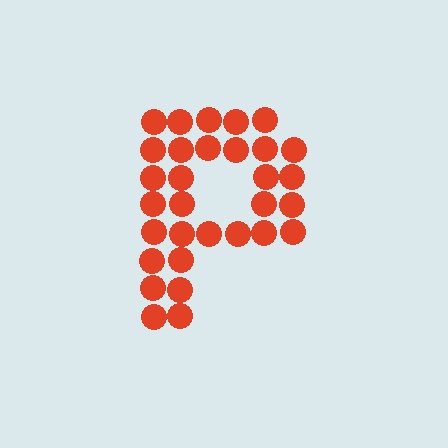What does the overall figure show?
The overall figure shows the letter P.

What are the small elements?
The small elements are circles.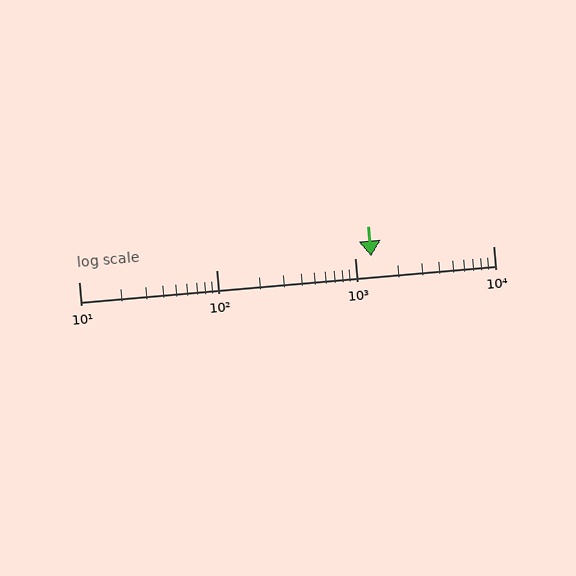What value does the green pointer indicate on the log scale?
The pointer indicates approximately 1300.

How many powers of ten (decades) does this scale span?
The scale spans 3 decades, from 10 to 10000.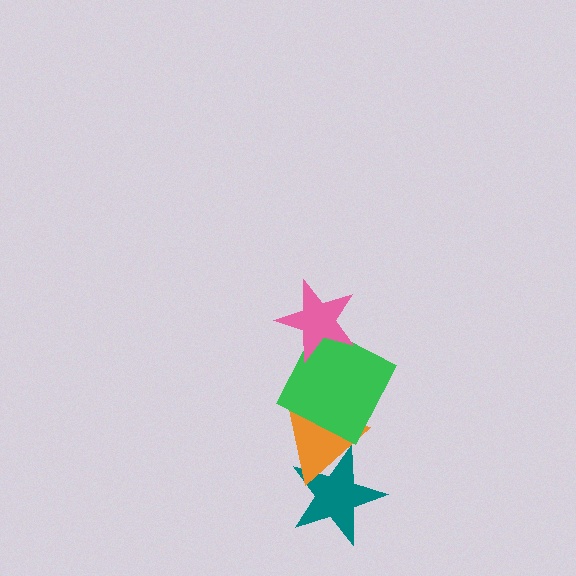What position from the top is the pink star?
The pink star is 1st from the top.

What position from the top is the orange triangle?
The orange triangle is 3rd from the top.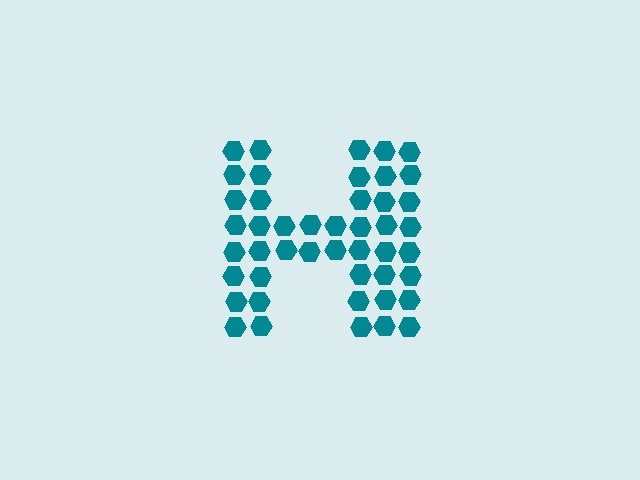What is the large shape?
The large shape is the letter H.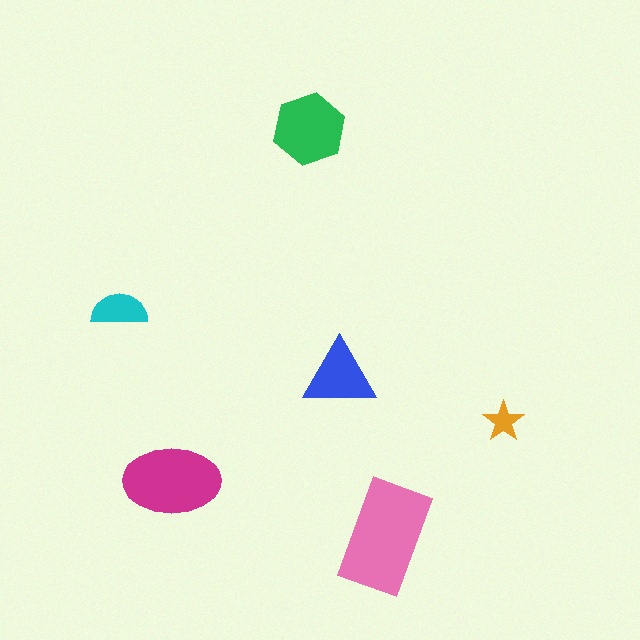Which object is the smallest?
The orange star.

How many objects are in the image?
There are 6 objects in the image.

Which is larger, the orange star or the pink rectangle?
The pink rectangle.